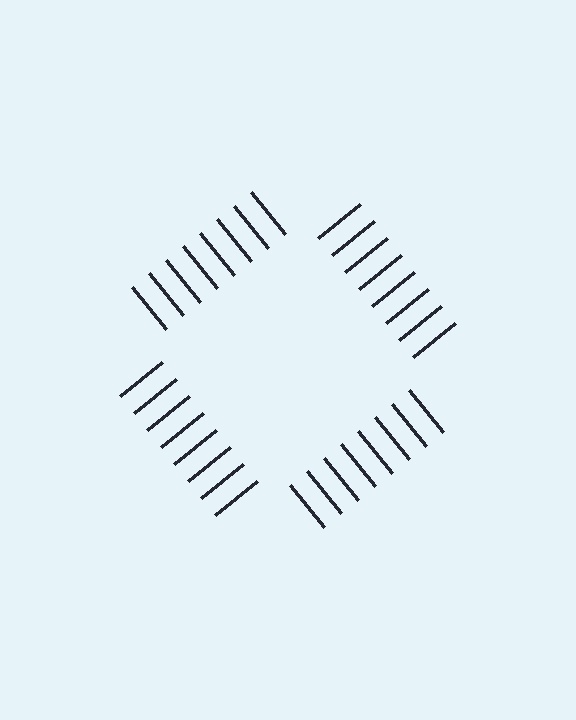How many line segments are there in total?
32 — 8 along each of the 4 edges.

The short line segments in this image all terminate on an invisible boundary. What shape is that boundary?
An illusory square — the line segments terminate on its edges but no continuous stroke is drawn.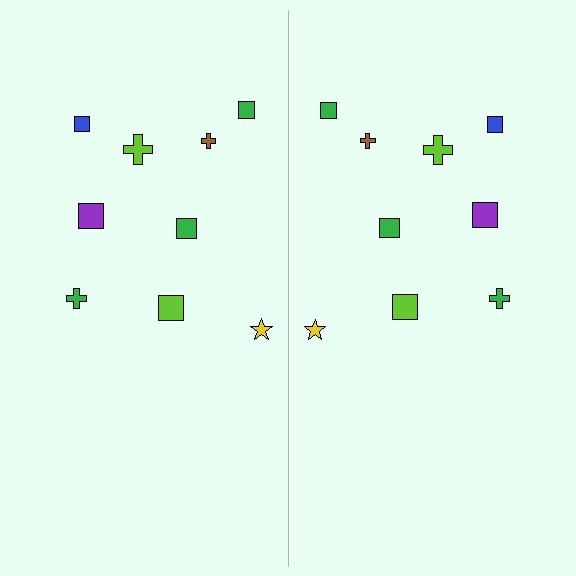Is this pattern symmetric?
Yes, this pattern has bilateral (reflection) symmetry.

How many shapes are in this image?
There are 18 shapes in this image.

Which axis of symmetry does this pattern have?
The pattern has a vertical axis of symmetry running through the center of the image.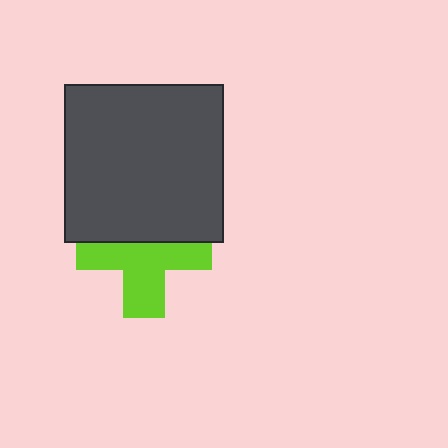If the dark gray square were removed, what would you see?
You would see the complete lime cross.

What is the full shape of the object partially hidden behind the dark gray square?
The partially hidden object is a lime cross.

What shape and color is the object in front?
The object in front is a dark gray square.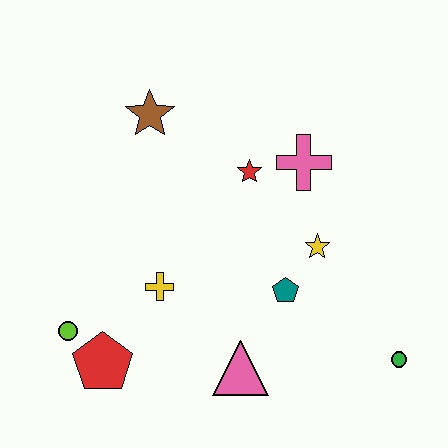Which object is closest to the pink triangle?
The teal pentagon is closest to the pink triangle.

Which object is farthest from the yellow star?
The lime circle is farthest from the yellow star.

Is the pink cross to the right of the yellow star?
No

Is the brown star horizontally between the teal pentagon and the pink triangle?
No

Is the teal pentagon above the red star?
No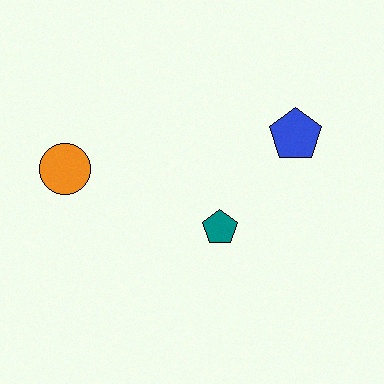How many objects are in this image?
There are 3 objects.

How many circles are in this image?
There is 1 circle.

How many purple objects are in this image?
There are no purple objects.